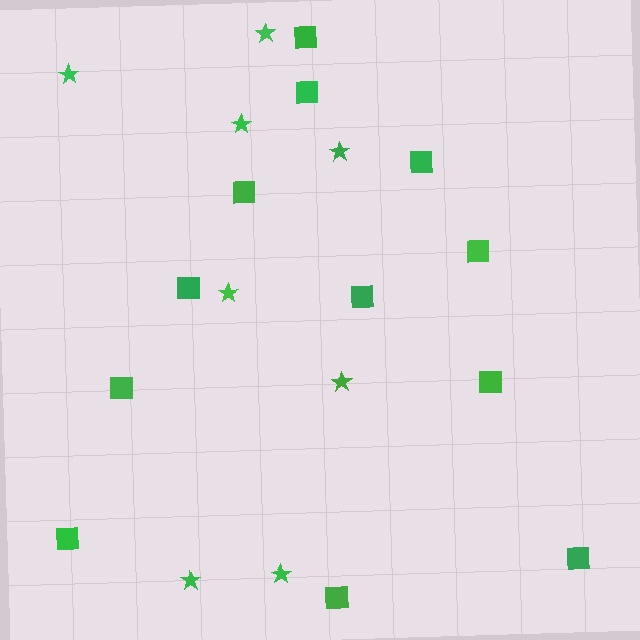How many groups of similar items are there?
There are 2 groups: one group of squares (12) and one group of stars (8).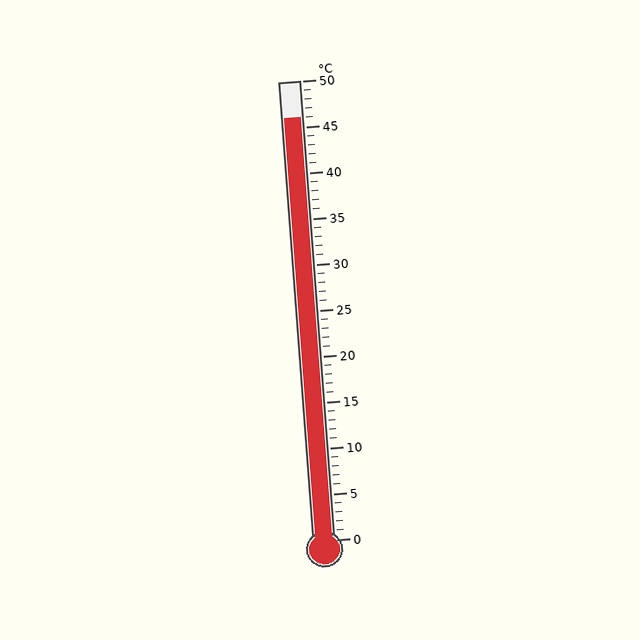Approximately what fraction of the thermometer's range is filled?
The thermometer is filled to approximately 90% of its range.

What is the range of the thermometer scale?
The thermometer scale ranges from 0°C to 50°C.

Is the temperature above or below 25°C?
The temperature is above 25°C.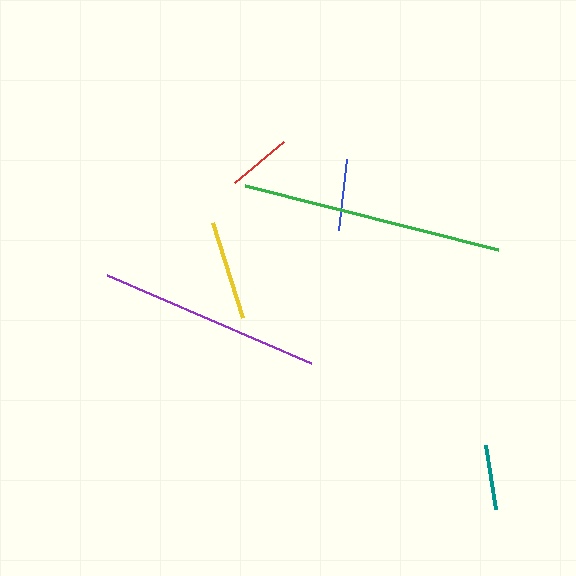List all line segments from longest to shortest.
From longest to shortest: green, purple, yellow, blue, teal, red.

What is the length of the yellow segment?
The yellow segment is approximately 100 pixels long.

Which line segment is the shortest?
The red line is the shortest at approximately 64 pixels.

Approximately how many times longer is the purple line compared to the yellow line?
The purple line is approximately 2.2 times the length of the yellow line.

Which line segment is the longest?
The green line is the longest at approximately 260 pixels.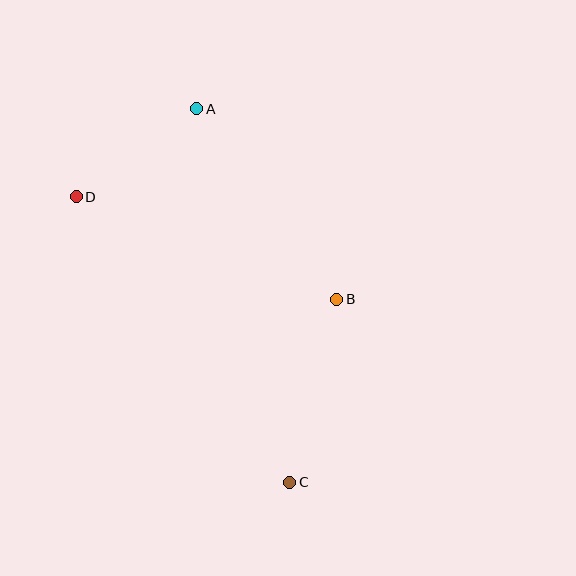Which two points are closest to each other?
Points A and D are closest to each other.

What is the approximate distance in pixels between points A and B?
The distance between A and B is approximately 237 pixels.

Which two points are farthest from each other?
Points A and C are farthest from each other.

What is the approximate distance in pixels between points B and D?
The distance between B and D is approximately 280 pixels.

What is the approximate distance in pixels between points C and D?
The distance between C and D is approximately 357 pixels.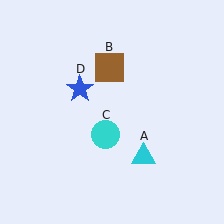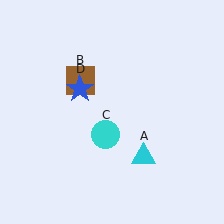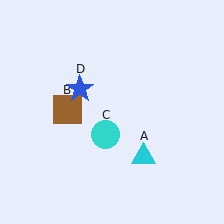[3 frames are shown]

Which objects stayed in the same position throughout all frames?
Cyan triangle (object A) and cyan circle (object C) and blue star (object D) remained stationary.